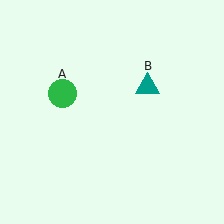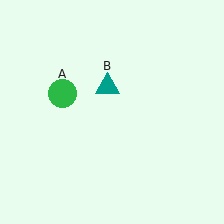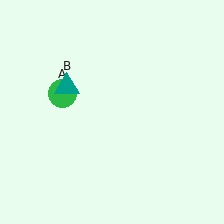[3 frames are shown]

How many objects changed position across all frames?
1 object changed position: teal triangle (object B).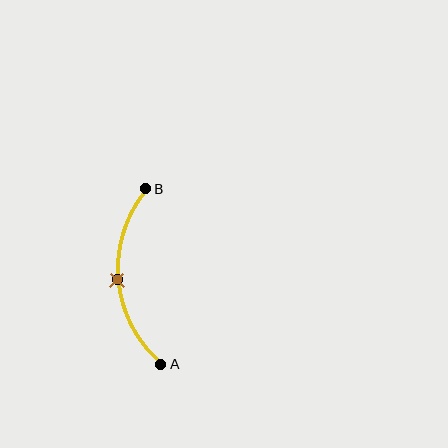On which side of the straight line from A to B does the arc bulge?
The arc bulges to the left of the straight line connecting A and B.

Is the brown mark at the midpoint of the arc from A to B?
Yes. The brown mark lies on the arc at equal arc-length from both A and B — it is the arc midpoint.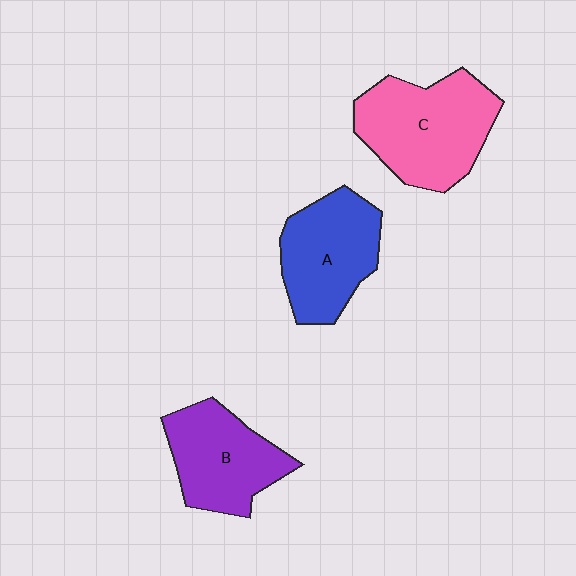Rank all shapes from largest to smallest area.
From largest to smallest: C (pink), A (blue), B (purple).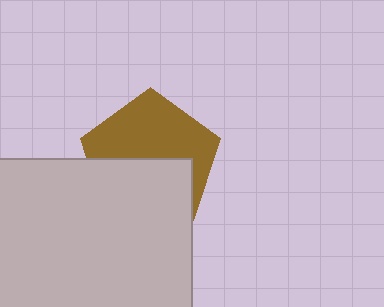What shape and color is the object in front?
The object in front is a light gray square.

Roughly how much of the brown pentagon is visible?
About half of it is visible (roughly 52%).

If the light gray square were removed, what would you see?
You would see the complete brown pentagon.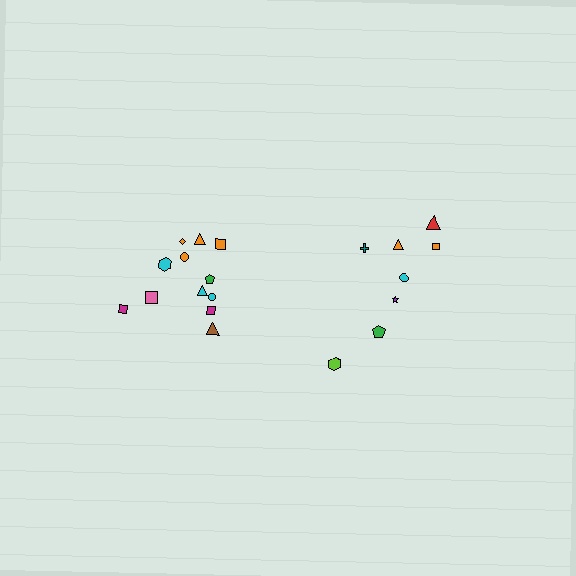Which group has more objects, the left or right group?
The left group.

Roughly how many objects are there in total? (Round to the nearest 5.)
Roughly 20 objects in total.